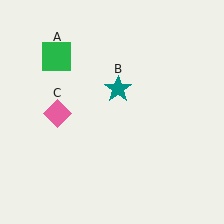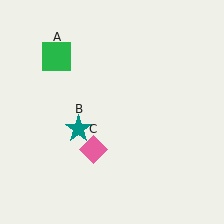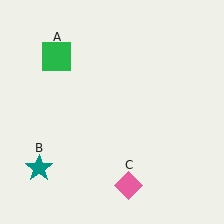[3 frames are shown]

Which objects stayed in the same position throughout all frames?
Green square (object A) remained stationary.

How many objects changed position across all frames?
2 objects changed position: teal star (object B), pink diamond (object C).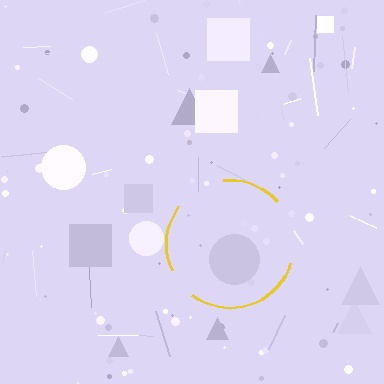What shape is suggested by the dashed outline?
The dashed outline suggests a circle.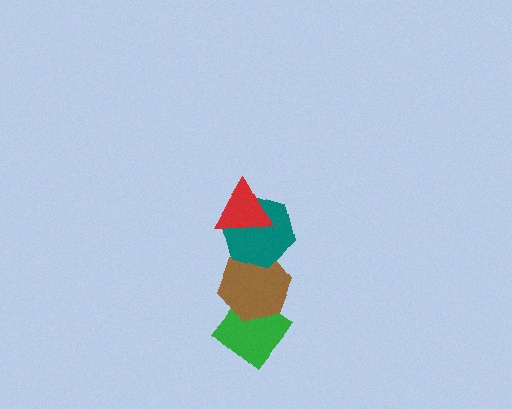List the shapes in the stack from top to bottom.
From top to bottom: the red triangle, the teal hexagon, the brown hexagon, the green diamond.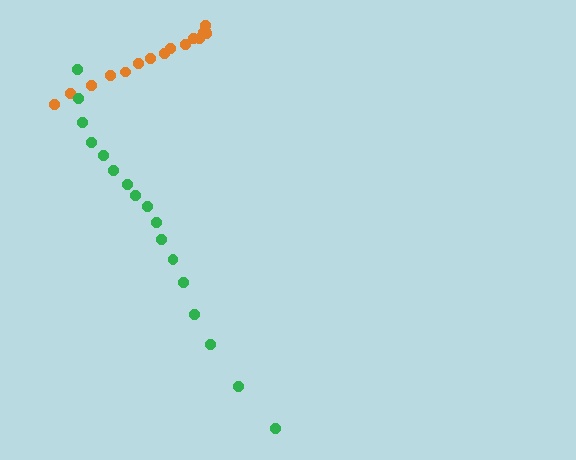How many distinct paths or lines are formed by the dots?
There are 2 distinct paths.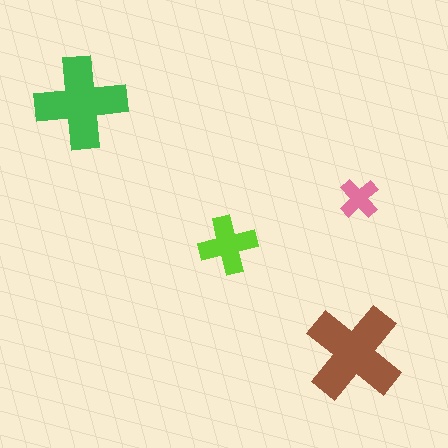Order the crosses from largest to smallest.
the brown one, the green one, the lime one, the pink one.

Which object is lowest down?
The brown cross is bottommost.